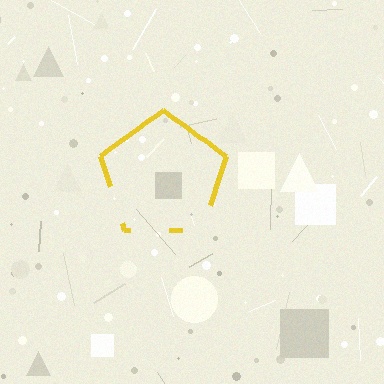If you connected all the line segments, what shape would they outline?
They would outline a pentagon.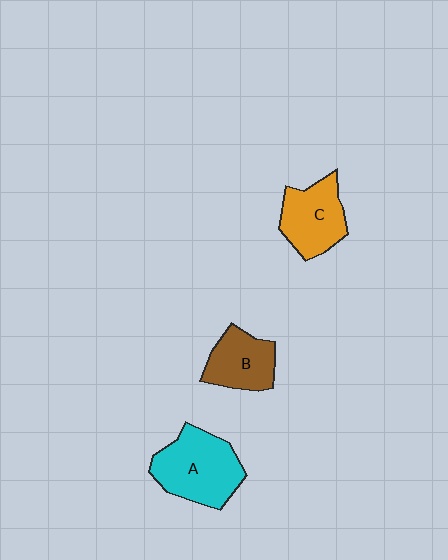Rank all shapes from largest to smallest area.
From largest to smallest: A (cyan), C (orange), B (brown).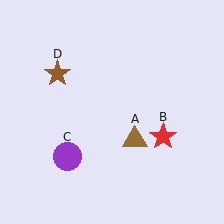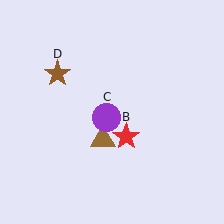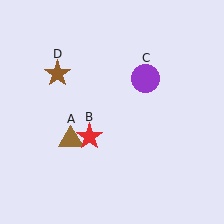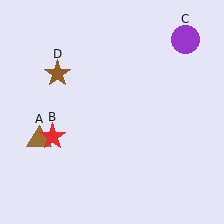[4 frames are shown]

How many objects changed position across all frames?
3 objects changed position: brown triangle (object A), red star (object B), purple circle (object C).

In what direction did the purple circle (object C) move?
The purple circle (object C) moved up and to the right.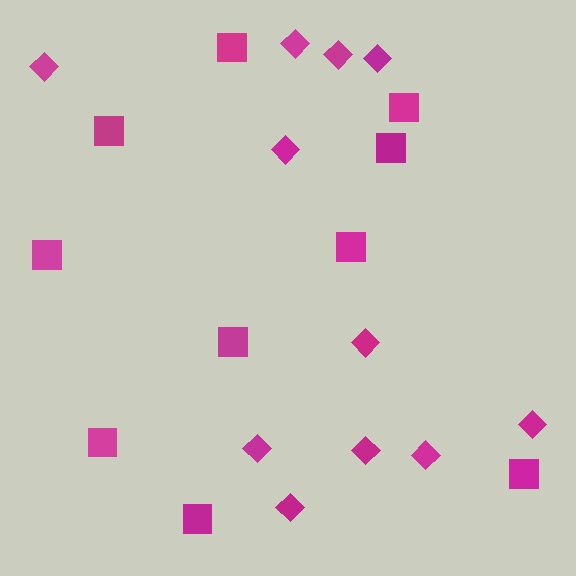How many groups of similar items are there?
There are 2 groups: one group of squares (10) and one group of diamonds (11).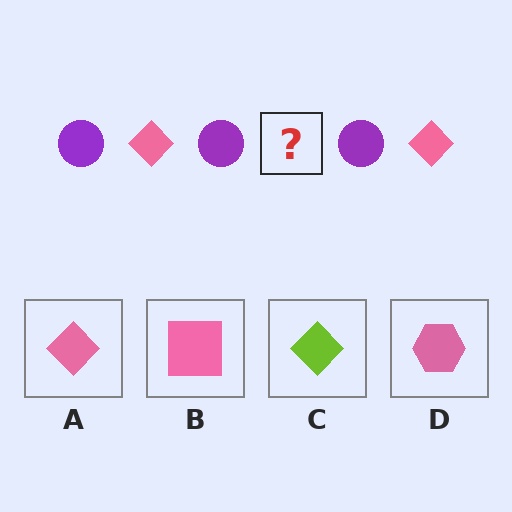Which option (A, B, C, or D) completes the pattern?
A.